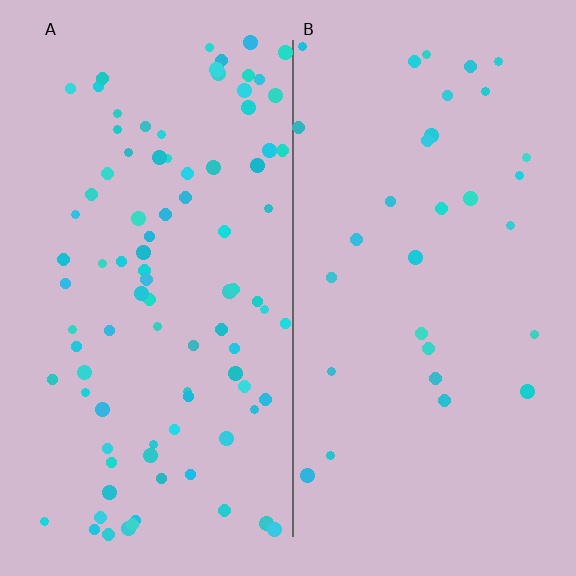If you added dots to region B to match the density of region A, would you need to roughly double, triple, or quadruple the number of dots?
Approximately triple.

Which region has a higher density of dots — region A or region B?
A (the left).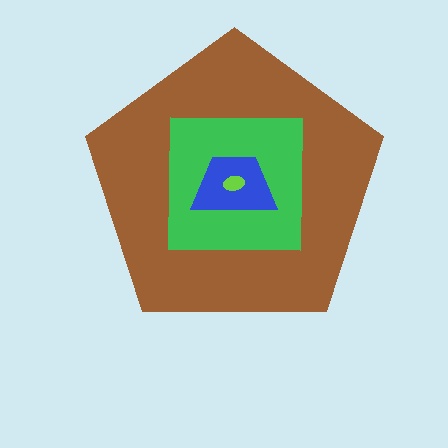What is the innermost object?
The lime ellipse.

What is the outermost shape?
The brown pentagon.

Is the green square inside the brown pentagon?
Yes.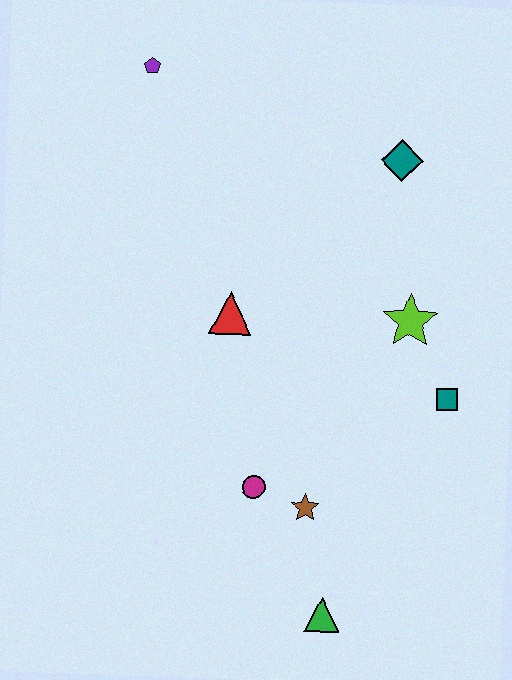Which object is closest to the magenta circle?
The brown star is closest to the magenta circle.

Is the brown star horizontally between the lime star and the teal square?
No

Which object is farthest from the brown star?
The purple pentagon is farthest from the brown star.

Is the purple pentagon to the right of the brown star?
No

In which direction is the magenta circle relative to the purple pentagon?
The magenta circle is below the purple pentagon.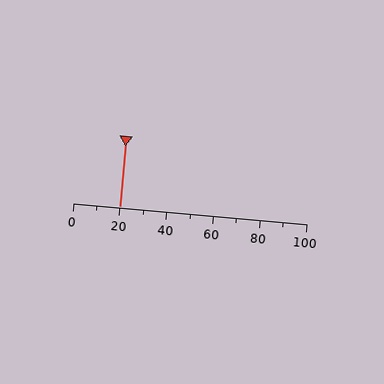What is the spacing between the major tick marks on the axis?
The major ticks are spaced 20 apart.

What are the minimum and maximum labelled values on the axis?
The axis runs from 0 to 100.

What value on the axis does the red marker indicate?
The marker indicates approximately 20.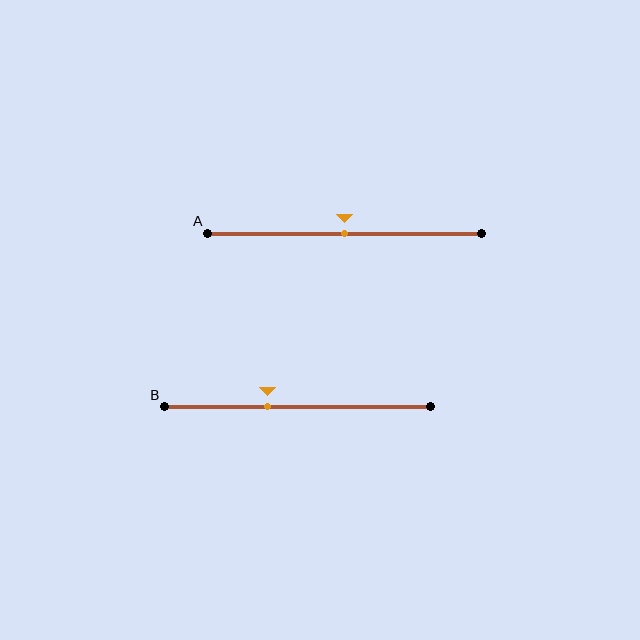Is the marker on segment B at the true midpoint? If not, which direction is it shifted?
No, the marker on segment B is shifted to the left by about 11% of the segment length.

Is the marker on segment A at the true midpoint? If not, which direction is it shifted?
Yes, the marker on segment A is at the true midpoint.